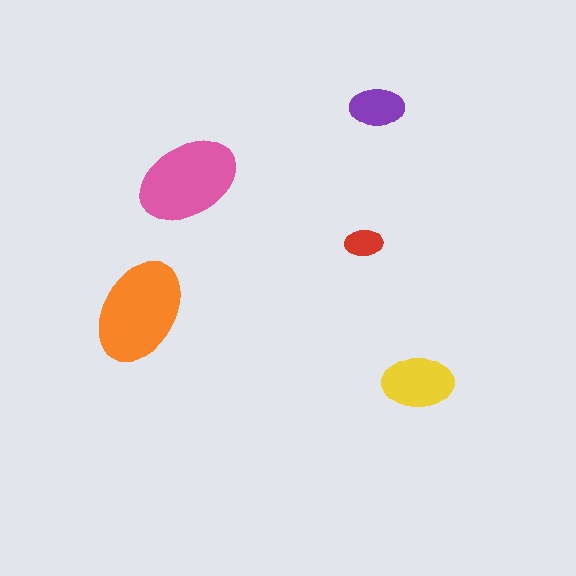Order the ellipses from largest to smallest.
the orange one, the pink one, the yellow one, the purple one, the red one.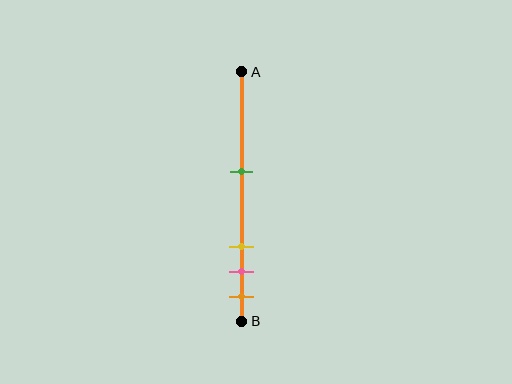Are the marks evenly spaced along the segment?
No, the marks are not evenly spaced.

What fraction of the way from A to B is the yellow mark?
The yellow mark is approximately 70% (0.7) of the way from A to B.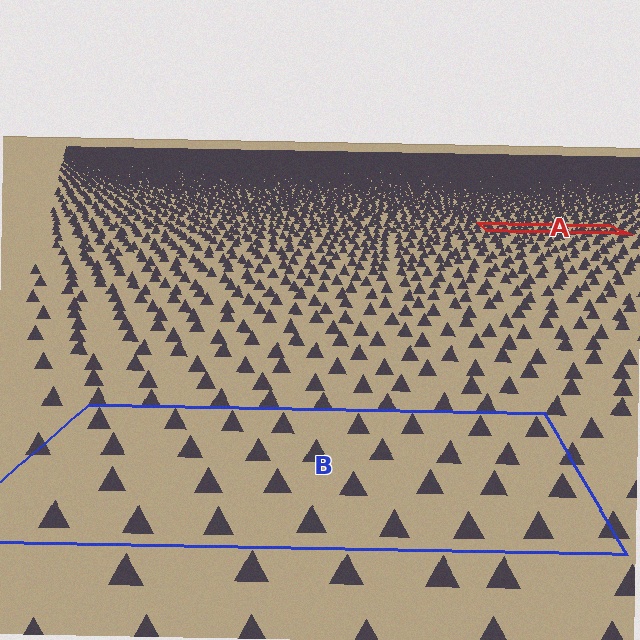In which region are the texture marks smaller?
The texture marks are smaller in region A, because it is farther away.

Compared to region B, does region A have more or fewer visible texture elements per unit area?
Region A has more texture elements per unit area — they are packed more densely because it is farther away.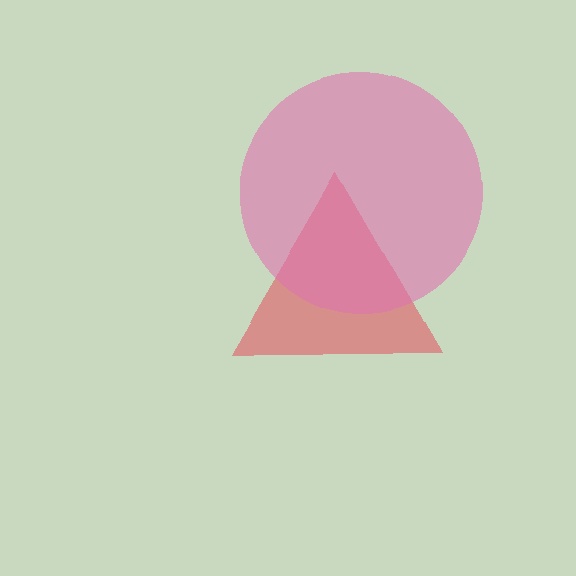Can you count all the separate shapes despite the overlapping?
Yes, there are 2 separate shapes.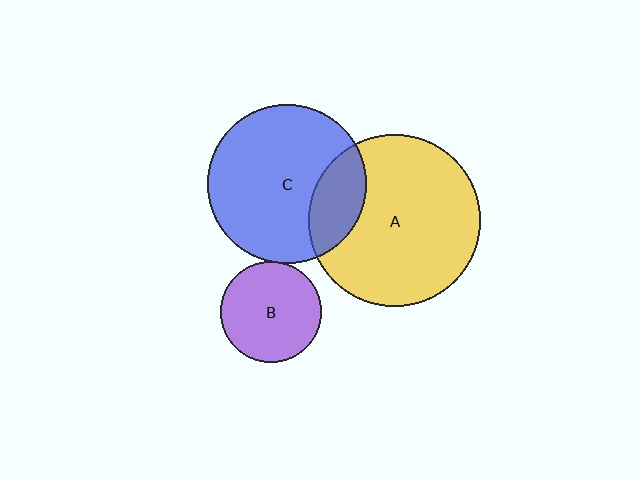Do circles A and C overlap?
Yes.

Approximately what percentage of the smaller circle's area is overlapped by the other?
Approximately 20%.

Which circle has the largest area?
Circle A (yellow).